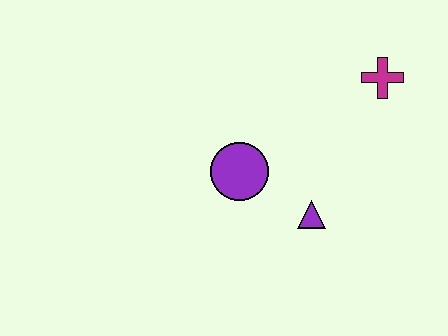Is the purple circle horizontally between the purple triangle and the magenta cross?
No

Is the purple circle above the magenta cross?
No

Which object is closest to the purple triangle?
The purple circle is closest to the purple triangle.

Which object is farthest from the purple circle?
The magenta cross is farthest from the purple circle.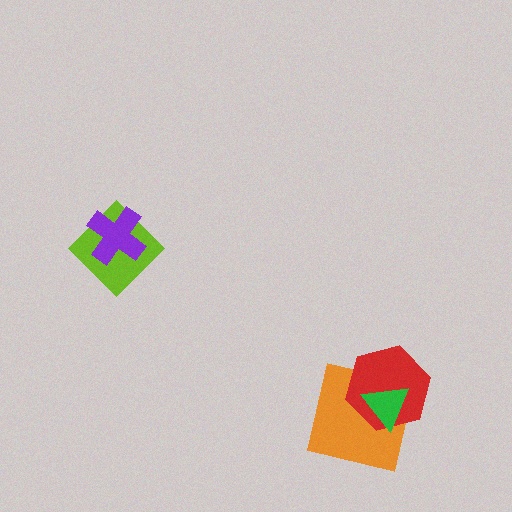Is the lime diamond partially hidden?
Yes, it is partially covered by another shape.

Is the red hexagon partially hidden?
Yes, it is partially covered by another shape.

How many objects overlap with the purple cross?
1 object overlaps with the purple cross.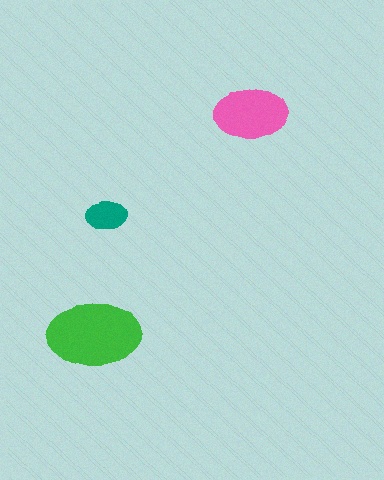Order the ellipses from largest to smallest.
the green one, the pink one, the teal one.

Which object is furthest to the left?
The green ellipse is leftmost.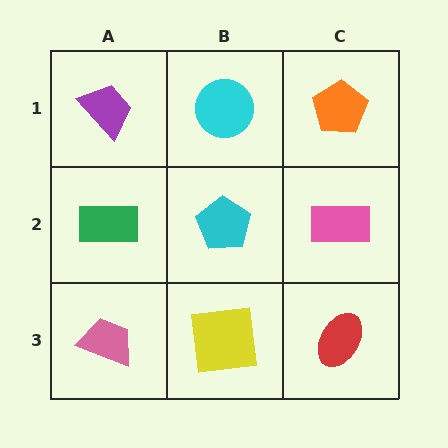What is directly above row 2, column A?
A purple trapezoid.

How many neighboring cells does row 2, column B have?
4.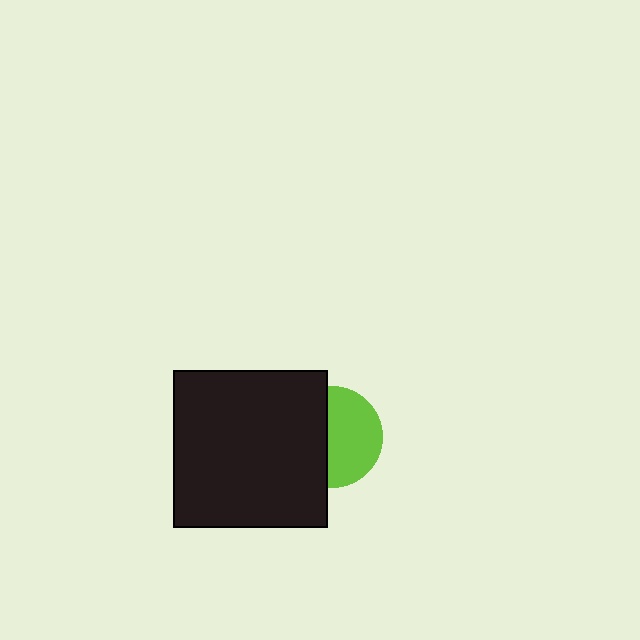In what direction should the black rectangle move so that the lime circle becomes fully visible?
The black rectangle should move left. That is the shortest direction to clear the overlap and leave the lime circle fully visible.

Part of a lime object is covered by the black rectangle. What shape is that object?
It is a circle.